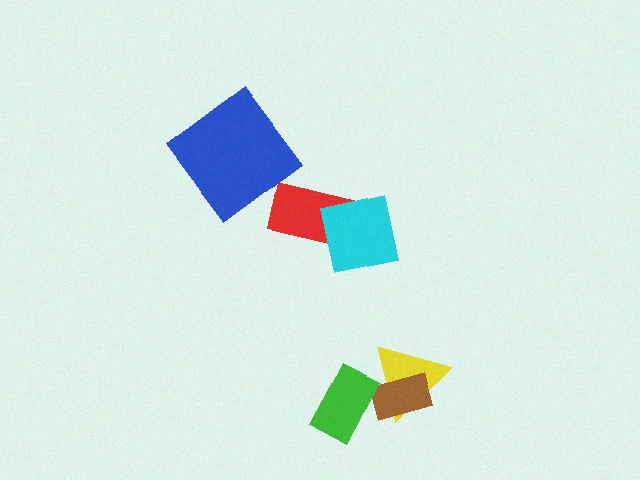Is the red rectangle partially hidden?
Yes, it is partially covered by another shape.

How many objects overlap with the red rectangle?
1 object overlaps with the red rectangle.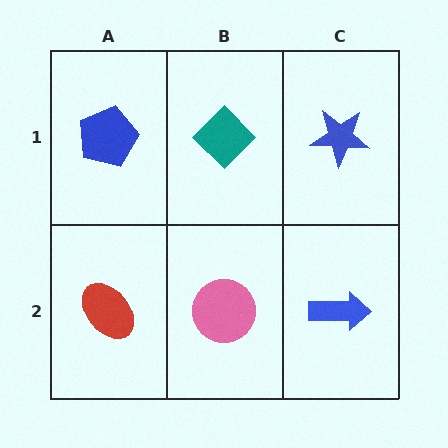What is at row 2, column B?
A pink circle.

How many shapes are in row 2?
3 shapes.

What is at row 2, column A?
A red ellipse.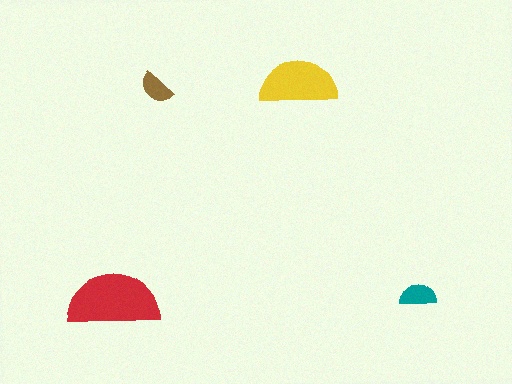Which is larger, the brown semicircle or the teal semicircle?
The teal one.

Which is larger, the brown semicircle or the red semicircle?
The red one.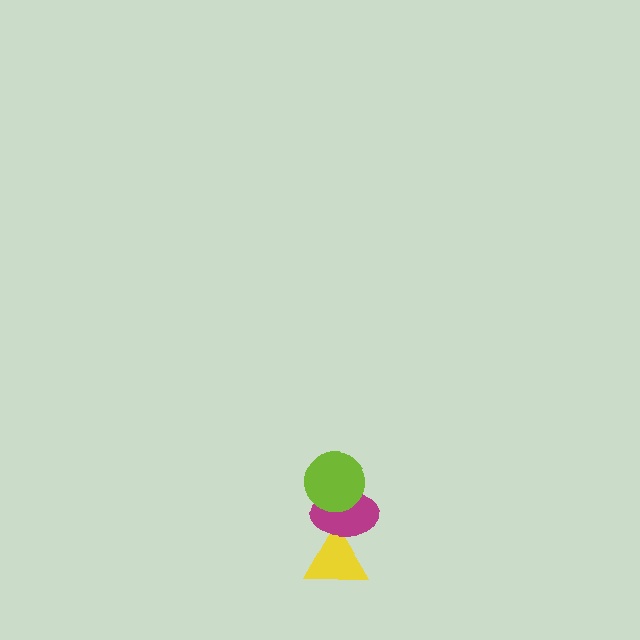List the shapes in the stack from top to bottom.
From top to bottom: the lime circle, the magenta ellipse, the yellow triangle.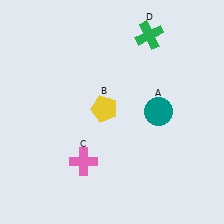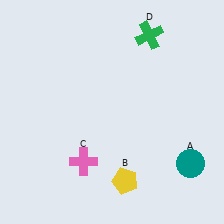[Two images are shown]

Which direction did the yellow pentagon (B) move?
The yellow pentagon (B) moved down.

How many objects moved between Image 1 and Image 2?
2 objects moved between the two images.